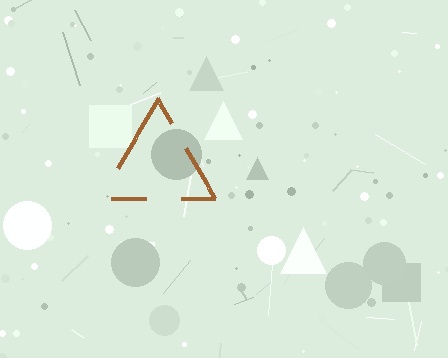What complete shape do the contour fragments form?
The contour fragments form a triangle.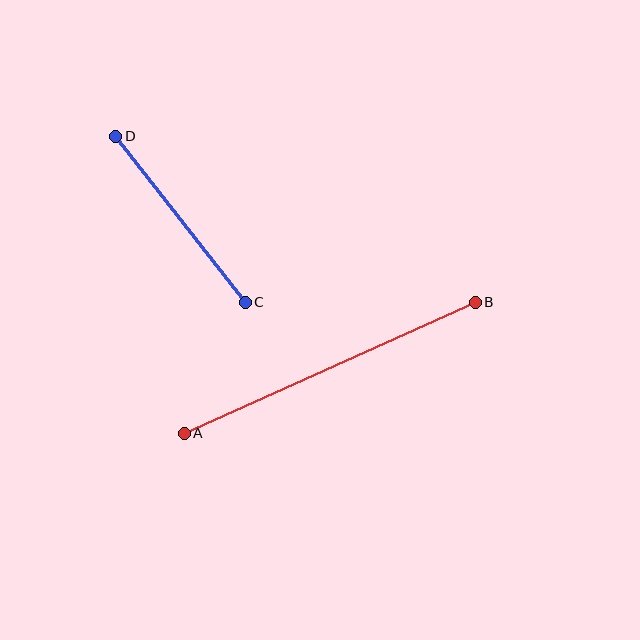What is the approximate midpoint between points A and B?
The midpoint is at approximately (330, 368) pixels.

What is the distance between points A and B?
The distance is approximately 319 pixels.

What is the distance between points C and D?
The distance is approximately 211 pixels.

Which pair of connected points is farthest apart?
Points A and B are farthest apart.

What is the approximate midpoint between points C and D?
The midpoint is at approximately (181, 219) pixels.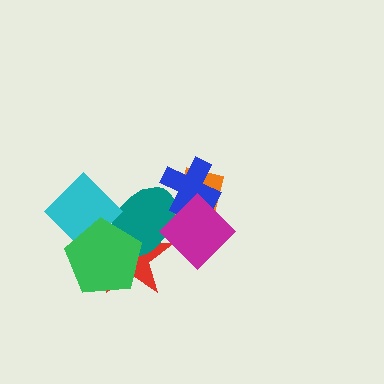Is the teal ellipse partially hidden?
Yes, it is partially covered by another shape.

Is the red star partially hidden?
Yes, it is partially covered by another shape.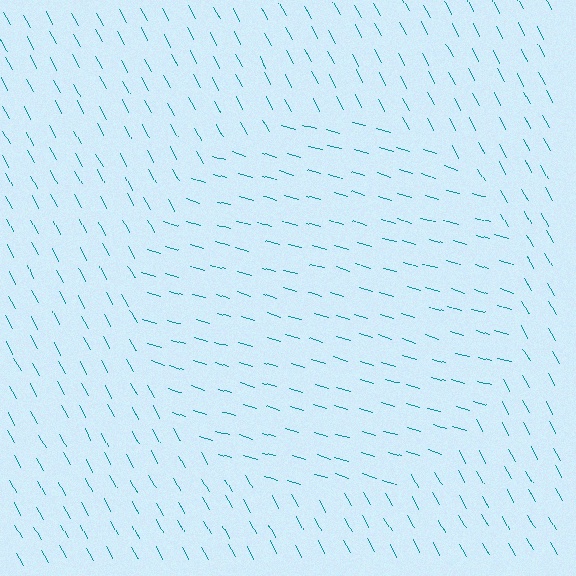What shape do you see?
I see a circle.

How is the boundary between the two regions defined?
The boundary is defined purely by a change in line orientation (approximately 45 degrees difference). All lines are the same color and thickness.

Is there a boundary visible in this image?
Yes, there is a texture boundary formed by a change in line orientation.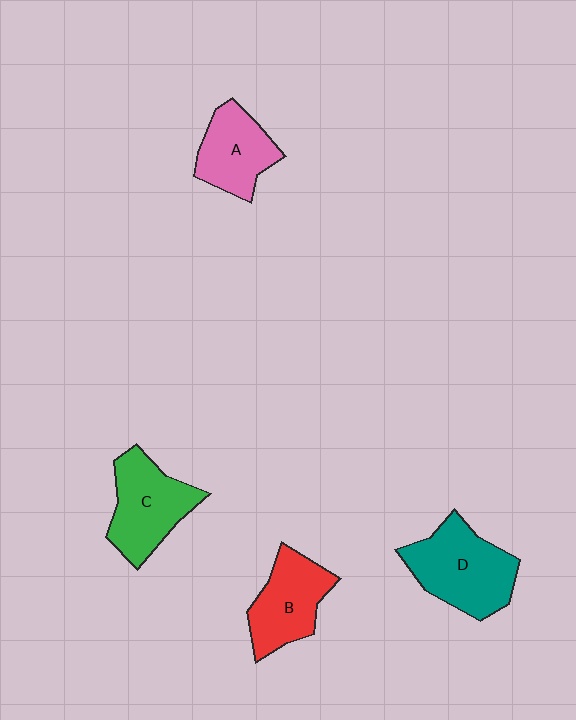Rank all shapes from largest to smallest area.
From largest to smallest: D (teal), C (green), B (red), A (pink).